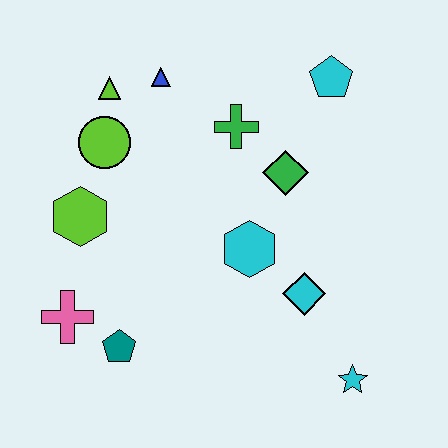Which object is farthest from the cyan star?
The lime triangle is farthest from the cyan star.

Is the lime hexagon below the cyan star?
No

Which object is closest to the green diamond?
The green cross is closest to the green diamond.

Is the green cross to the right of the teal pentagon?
Yes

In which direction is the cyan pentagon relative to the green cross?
The cyan pentagon is to the right of the green cross.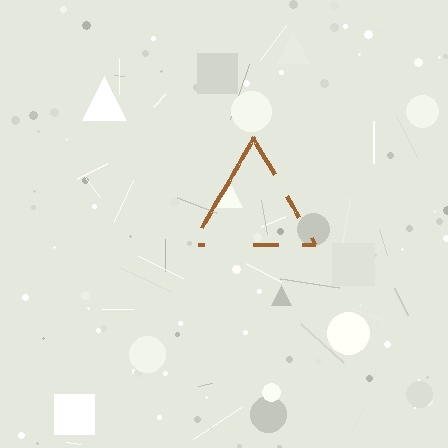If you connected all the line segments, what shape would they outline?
They would outline a triangle.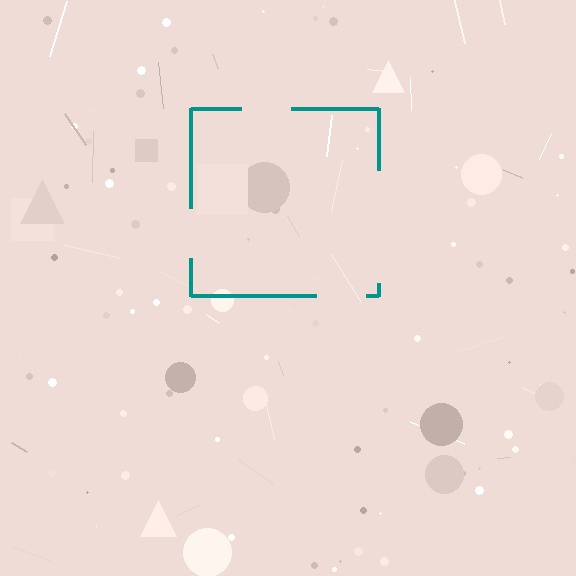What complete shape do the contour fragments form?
The contour fragments form a square.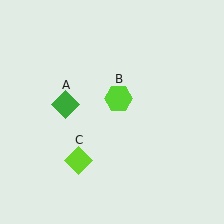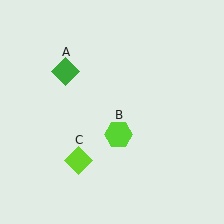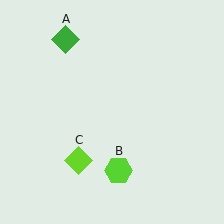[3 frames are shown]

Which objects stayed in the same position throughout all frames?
Lime diamond (object C) remained stationary.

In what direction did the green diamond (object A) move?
The green diamond (object A) moved up.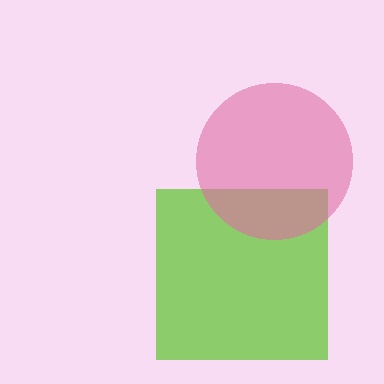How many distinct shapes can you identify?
There are 2 distinct shapes: a lime square, a pink circle.